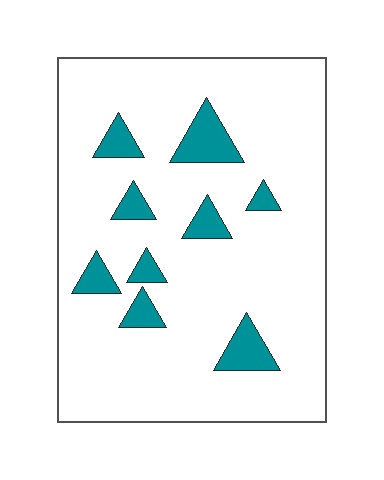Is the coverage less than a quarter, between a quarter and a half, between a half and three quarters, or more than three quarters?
Less than a quarter.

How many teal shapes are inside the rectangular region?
9.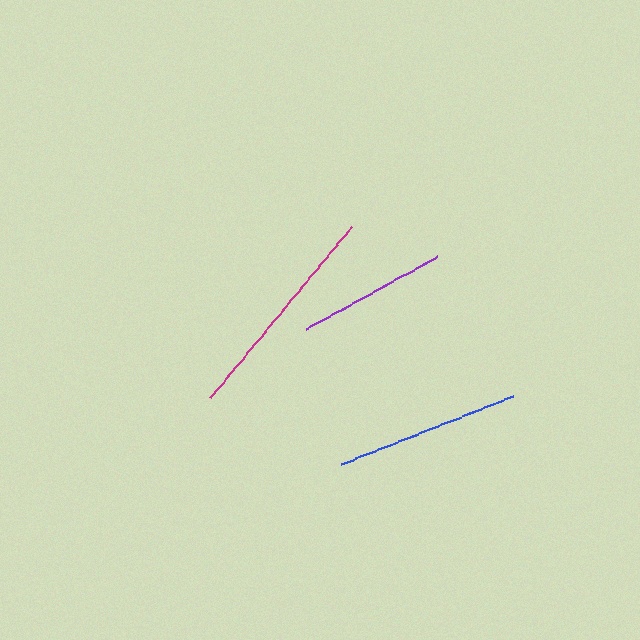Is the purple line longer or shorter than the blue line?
The blue line is longer than the purple line.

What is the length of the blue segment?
The blue segment is approximately 184 pixels long.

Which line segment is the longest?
The magenta line is the longest at approximately 221 pixels.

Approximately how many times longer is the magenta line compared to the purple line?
The magenta line is approximately 1.5 times the length of the purple line.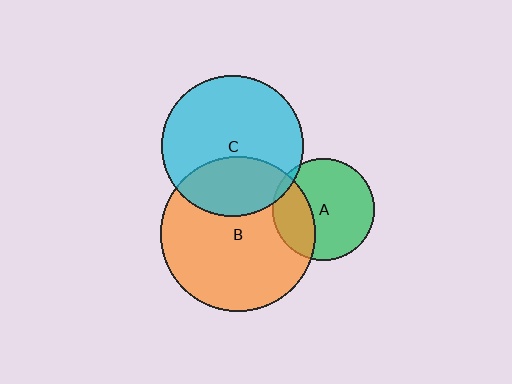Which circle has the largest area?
Circle B (orange).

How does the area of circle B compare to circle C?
Approximately 1.2 times.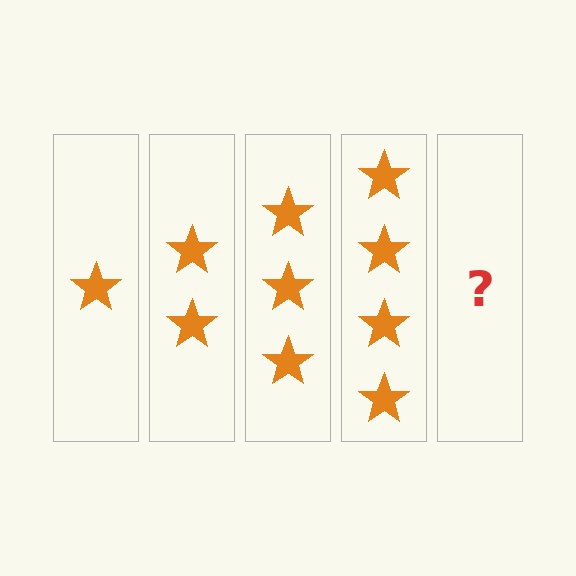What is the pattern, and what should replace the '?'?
The pattern is that each step adds one more star. The '?' should be 5 stars.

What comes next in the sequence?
The next element should be 5 stars.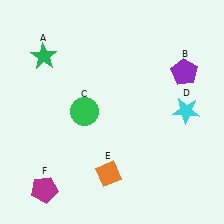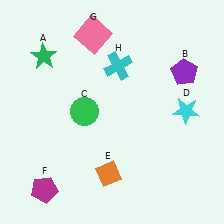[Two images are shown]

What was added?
A pink square (G), a cyan cross (H) were added in Image 2.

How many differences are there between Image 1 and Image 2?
There are 2 differences between the two images.